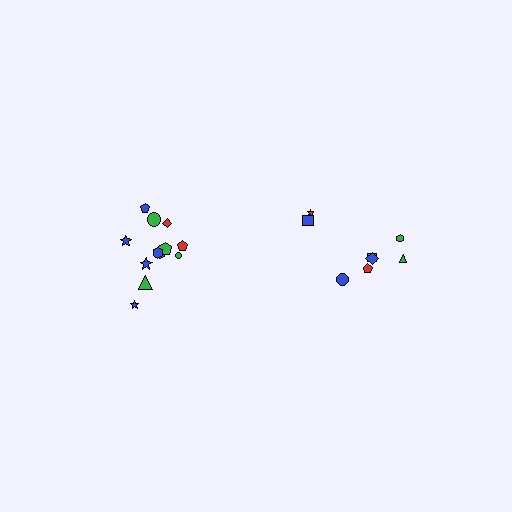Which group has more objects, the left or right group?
The left group.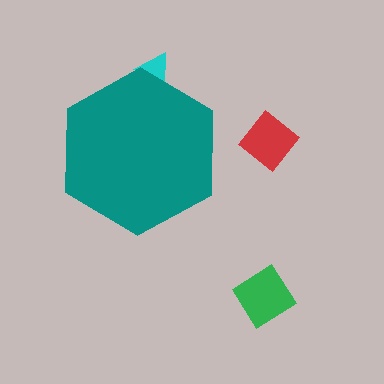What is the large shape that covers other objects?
A teal hexagon.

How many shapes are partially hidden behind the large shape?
1 shape is partially hidden.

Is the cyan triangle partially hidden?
Yes, the cyan triangle is partially hidden behind the teal hexagon.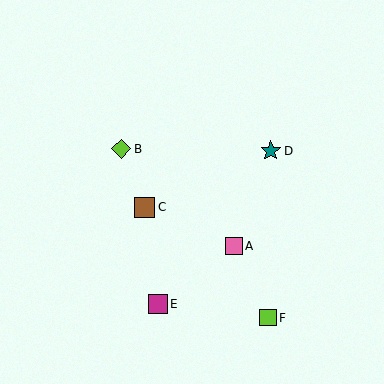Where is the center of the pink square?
The center of the pink square is at (234, 246).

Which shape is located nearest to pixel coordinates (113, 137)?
The lime diamond (labeled B) at (121, 149) is nearest to that location.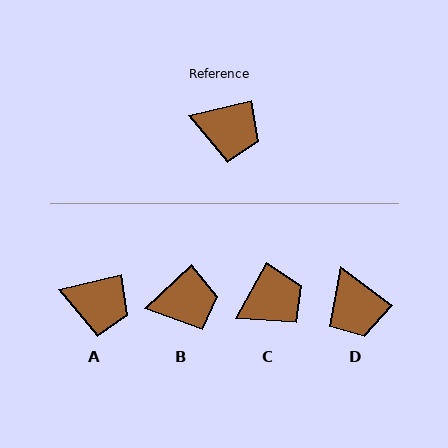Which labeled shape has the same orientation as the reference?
A.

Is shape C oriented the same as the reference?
No, it is off by about 48 degrees.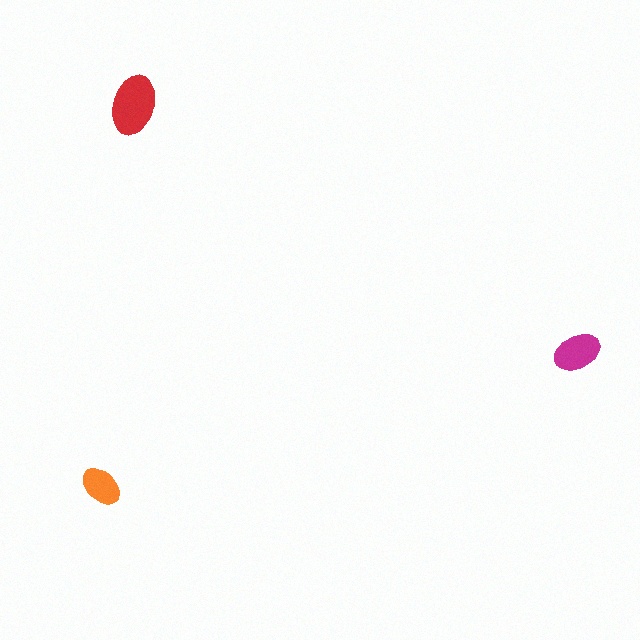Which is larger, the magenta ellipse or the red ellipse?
The red one.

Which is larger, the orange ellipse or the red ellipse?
The red one.